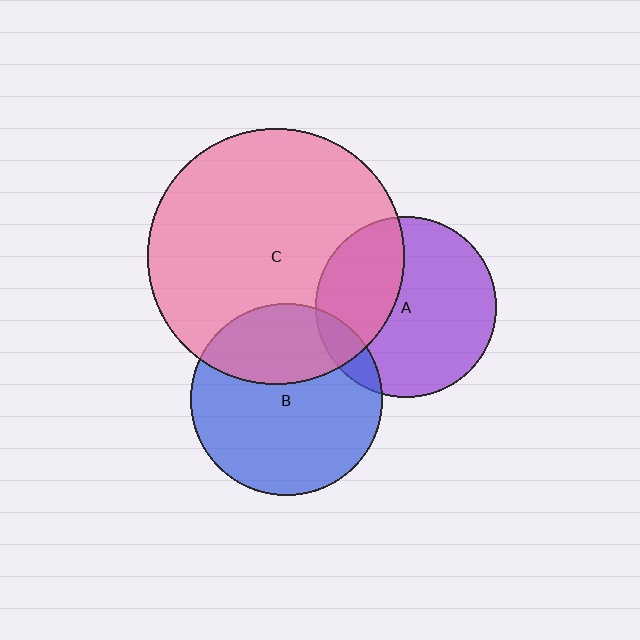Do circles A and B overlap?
Yes.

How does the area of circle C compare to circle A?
Approximately 2.0 times.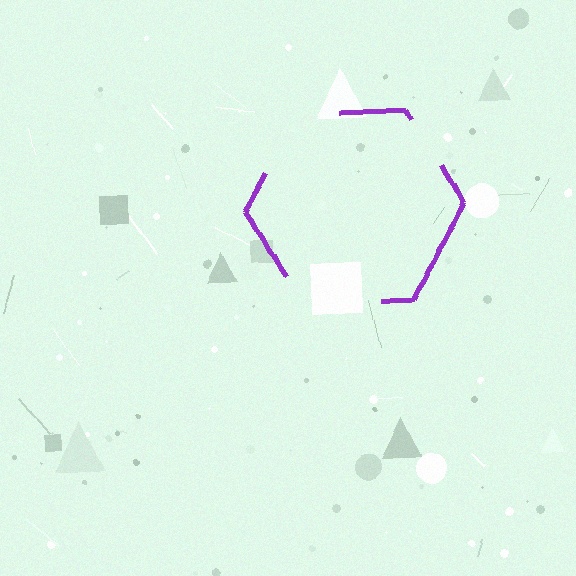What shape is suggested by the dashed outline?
The dashed outline suggests a hexagon.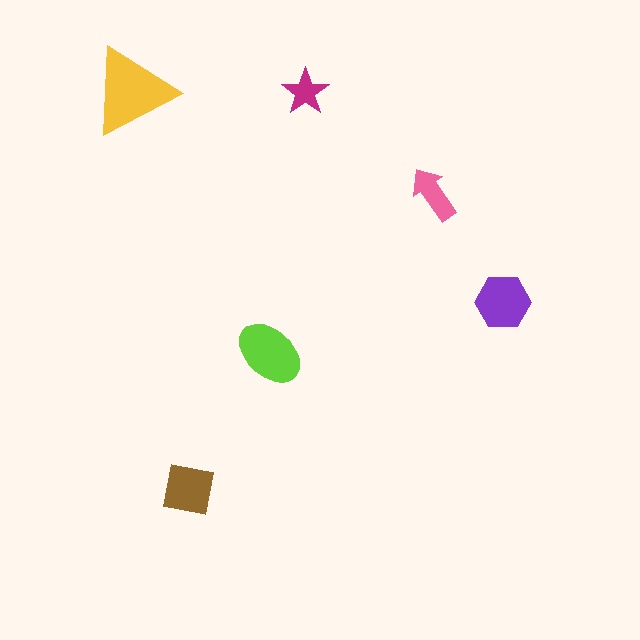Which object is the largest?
The yellow triangle.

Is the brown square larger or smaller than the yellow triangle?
Smaller.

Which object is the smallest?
The magenta star.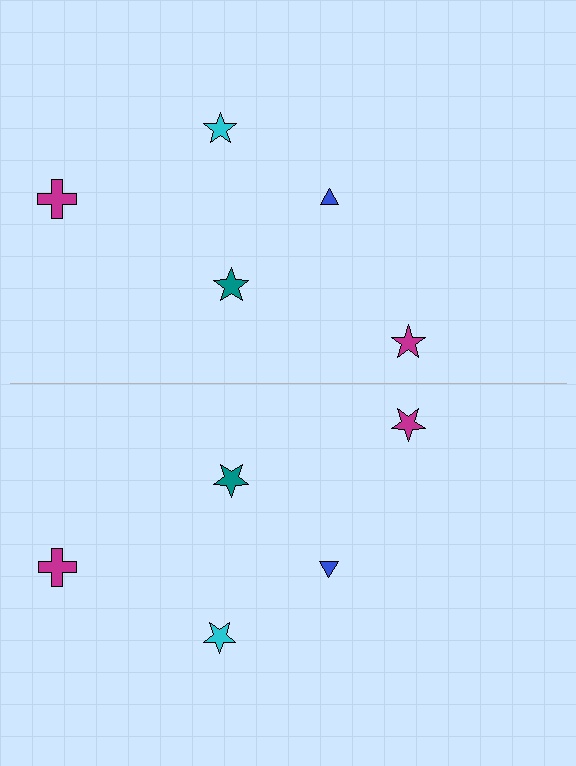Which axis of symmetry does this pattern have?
The pattern has a horizontal axis of symmetry running through the center of the image.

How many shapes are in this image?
There are 10 shapes in this image.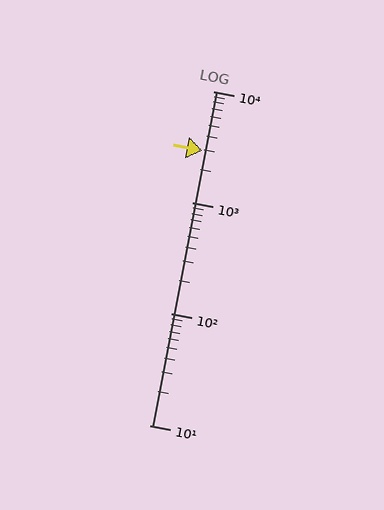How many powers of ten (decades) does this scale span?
The scale spans 3 decades, from 10 to 10000.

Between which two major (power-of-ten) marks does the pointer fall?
The pointer is between 1000 and 10000.